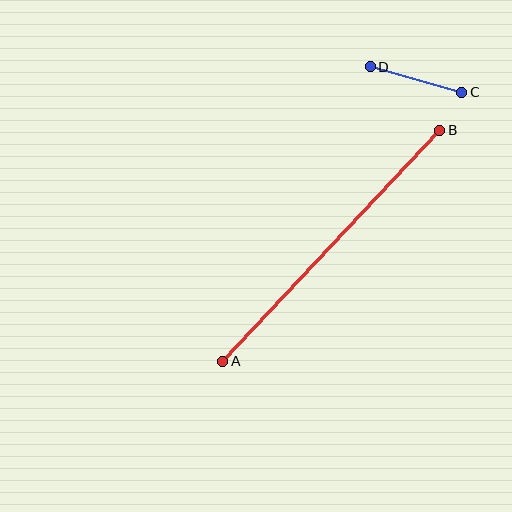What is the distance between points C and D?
The distance is approximately 95 pixels.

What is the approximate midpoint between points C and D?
The midpoint is at approximately (416, 79) pixels.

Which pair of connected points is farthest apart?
Points A and B are farthest apart.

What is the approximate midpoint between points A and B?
The midpoint is at approximately (331, 246) pixels.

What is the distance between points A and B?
The distance is approximately 317 pixels.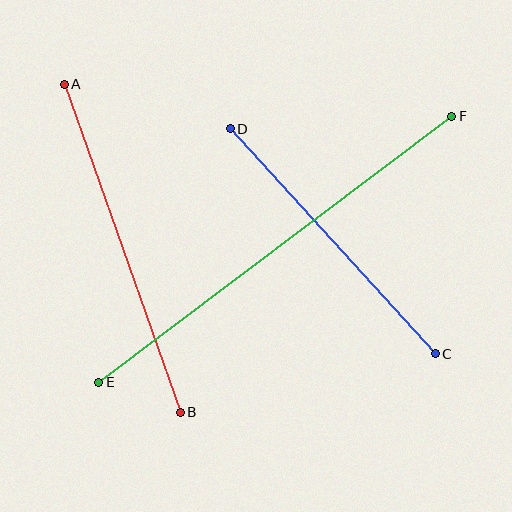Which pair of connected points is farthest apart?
Points E and F are farthest apart.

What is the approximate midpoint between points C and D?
The midpoint is at approximately (333, 241) pixels.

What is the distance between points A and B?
The distance is approximately 348 pixels.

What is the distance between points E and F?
The distance is approximately 442 pixels.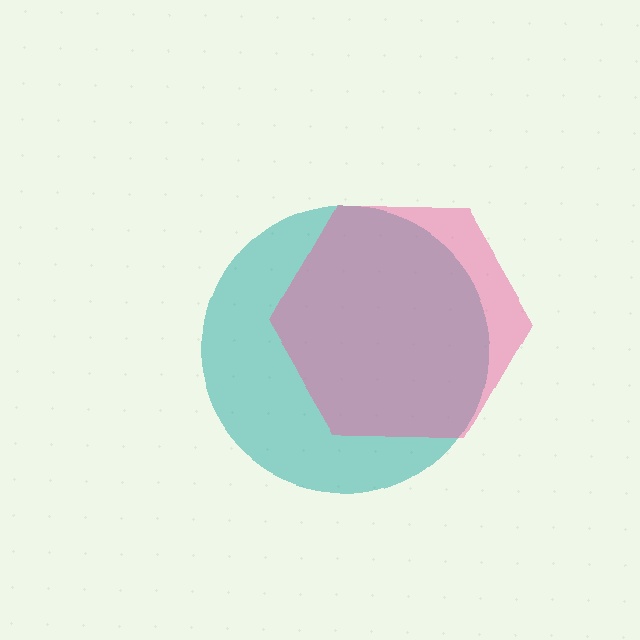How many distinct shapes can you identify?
There are 2 distinct shapes: a teal circle, a pink hexagon.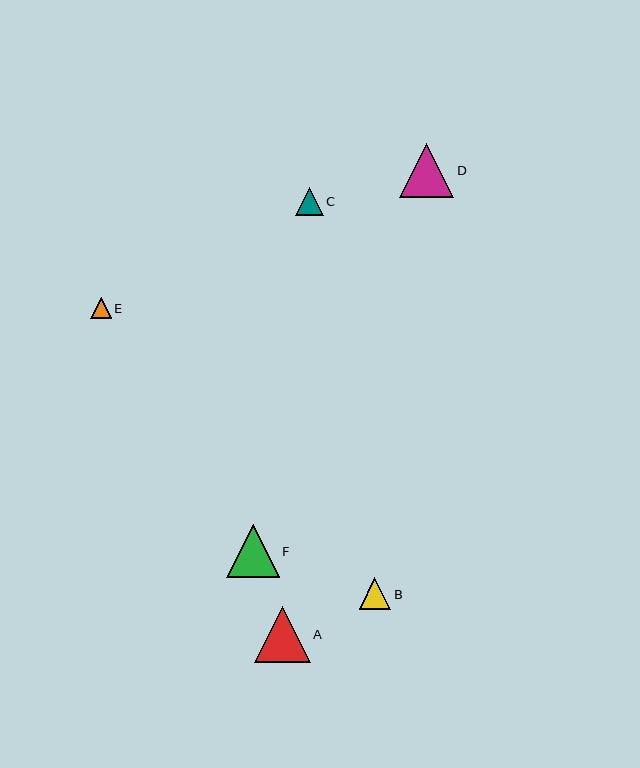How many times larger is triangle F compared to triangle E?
Triangle F is approximately 2.6 times the size of triangle E.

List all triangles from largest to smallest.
From largest to smallest: A, D, F, B, C, E.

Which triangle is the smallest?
Triangle E is the smallest with a size of approximately 20 pixels.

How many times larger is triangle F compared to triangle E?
Triangle F is approximately 2.6 times the size of triangle E.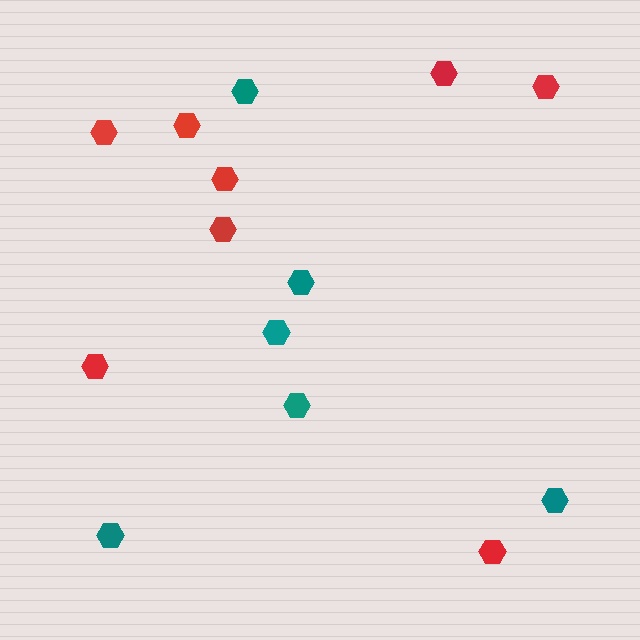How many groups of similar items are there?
There are 2 groups: one group of red hexagons (8) and one group of teal hexagons (6).